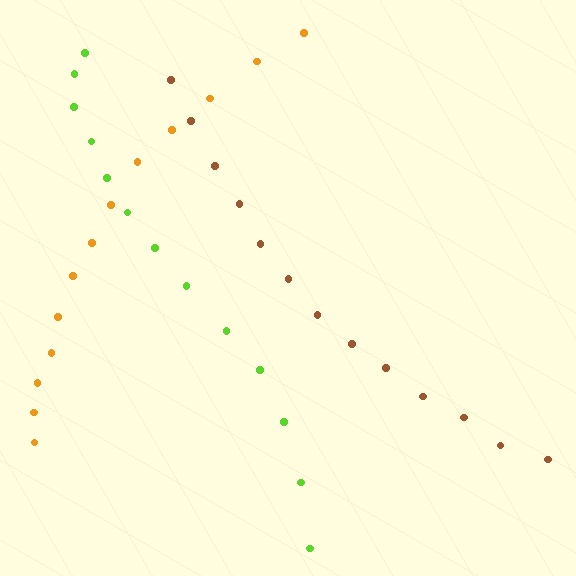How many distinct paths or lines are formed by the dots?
There are 3 distinct paths.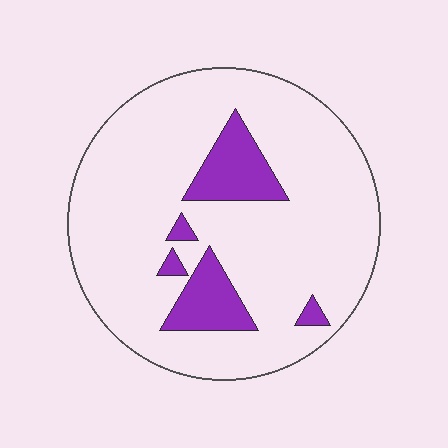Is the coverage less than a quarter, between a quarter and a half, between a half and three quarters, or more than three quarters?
Less than a quarter.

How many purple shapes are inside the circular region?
5.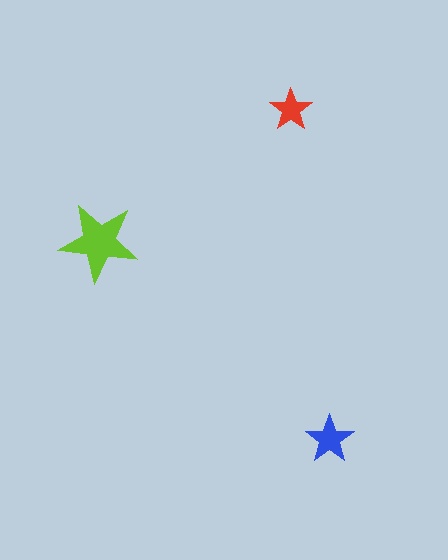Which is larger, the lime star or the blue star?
The lime one.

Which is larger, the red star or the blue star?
The blue one.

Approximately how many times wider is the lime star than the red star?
About 2 times wider.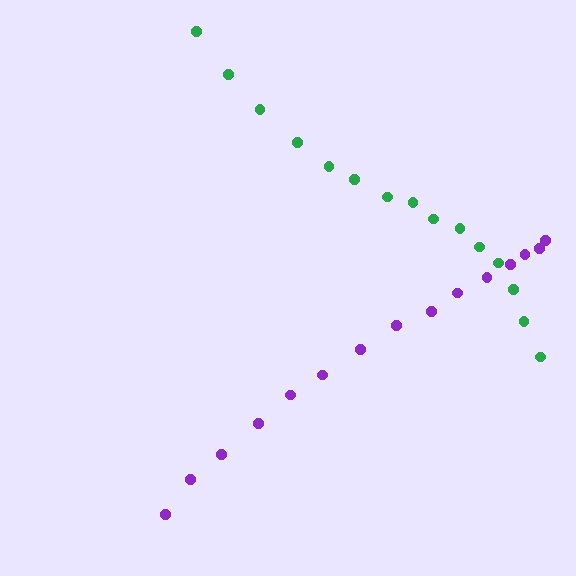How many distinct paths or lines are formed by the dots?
There are 2 distinct paths.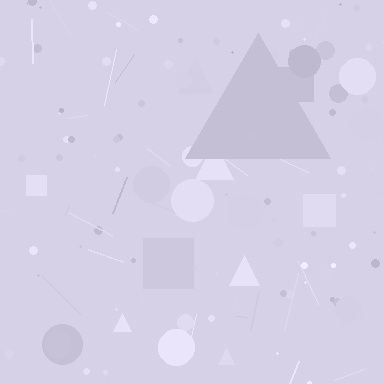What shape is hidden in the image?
A triangle is hidden in the image.